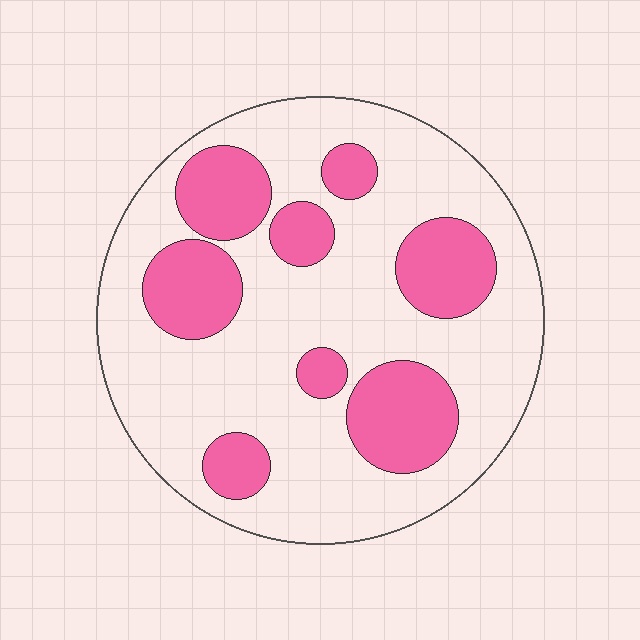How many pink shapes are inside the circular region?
8.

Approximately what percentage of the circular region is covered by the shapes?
Approximately 30%.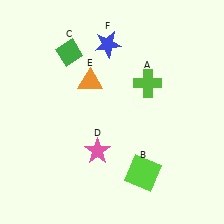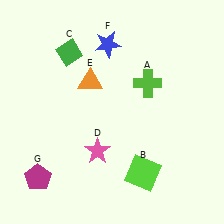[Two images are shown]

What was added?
A magenta pentagon (G) was added in Image 2.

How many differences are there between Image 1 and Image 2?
There is 1 difference between the two images.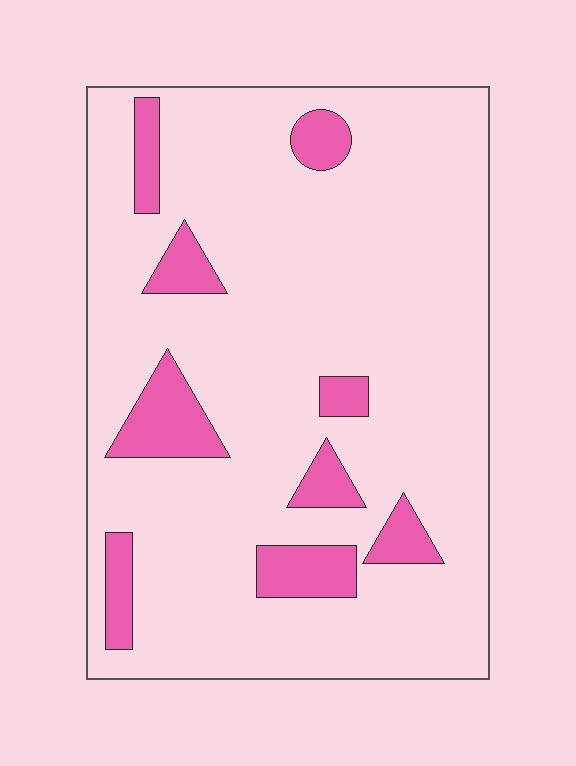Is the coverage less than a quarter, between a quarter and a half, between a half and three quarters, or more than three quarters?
Less than a quarter.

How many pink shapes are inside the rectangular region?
9.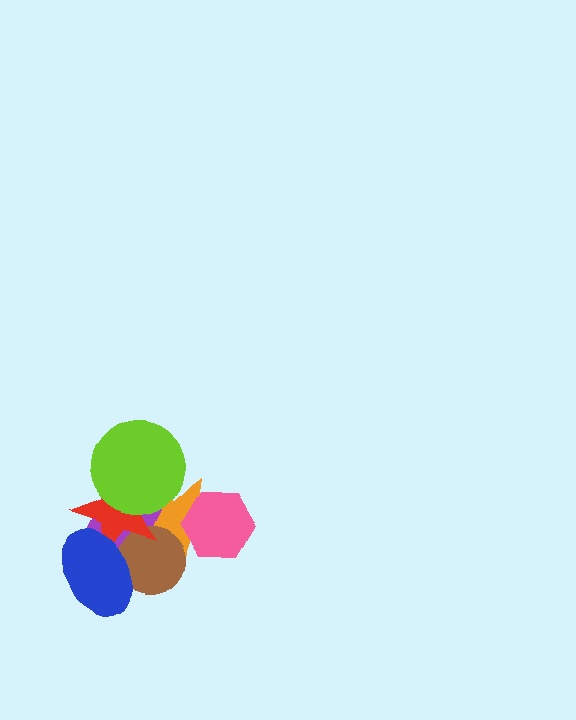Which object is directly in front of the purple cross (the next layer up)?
The brown circle is directly in front of the purple cross.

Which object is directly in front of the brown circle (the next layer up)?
The red star is directly in front of the brown circle.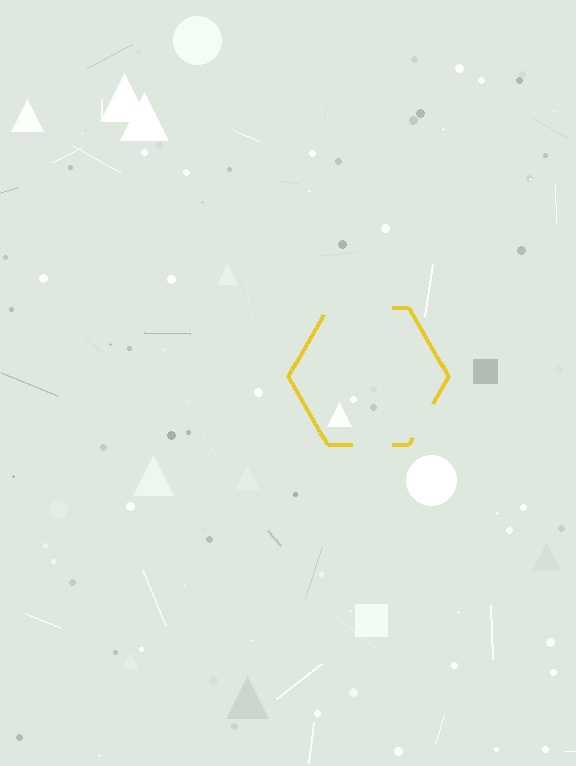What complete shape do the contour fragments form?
The contour fragments form a hexagon.